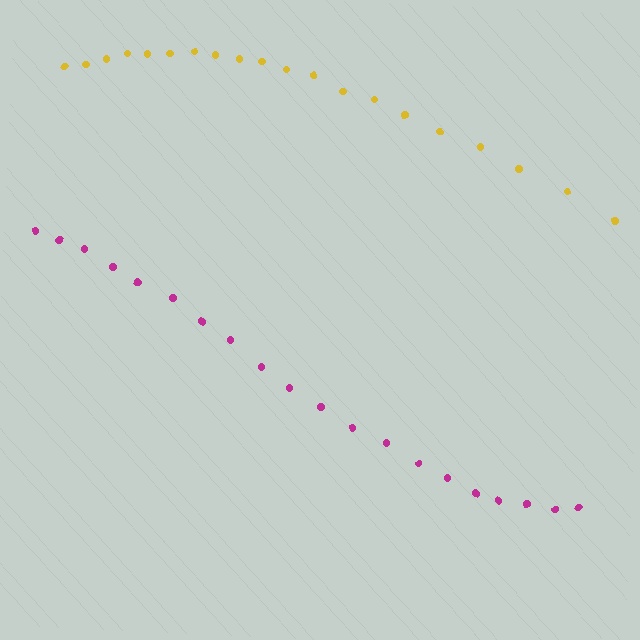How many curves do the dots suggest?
There are 2 distinct paths.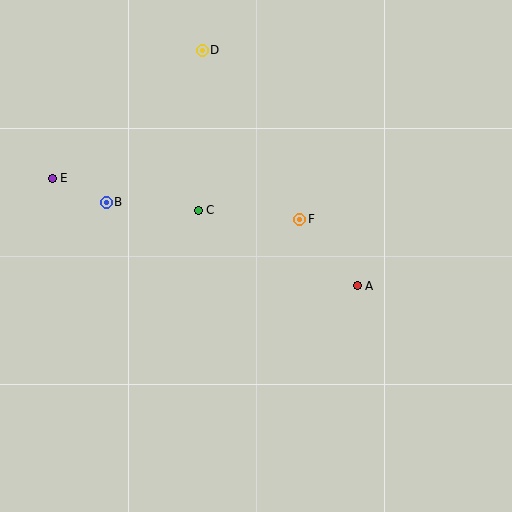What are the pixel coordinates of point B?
Point B is at (106, 202).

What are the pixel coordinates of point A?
Point A is at (357, 286).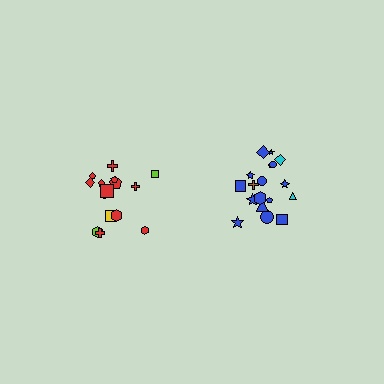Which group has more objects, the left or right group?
The right group.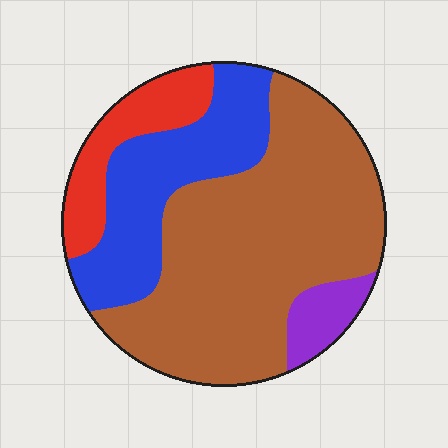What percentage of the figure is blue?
Blue covers 24% of the figure.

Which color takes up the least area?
Purple, at roughly 5%.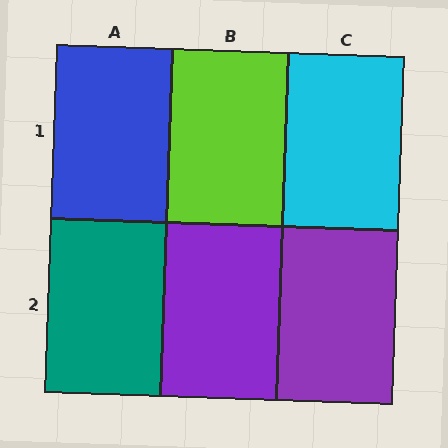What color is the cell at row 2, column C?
Purple.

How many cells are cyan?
1 cell is cyan.